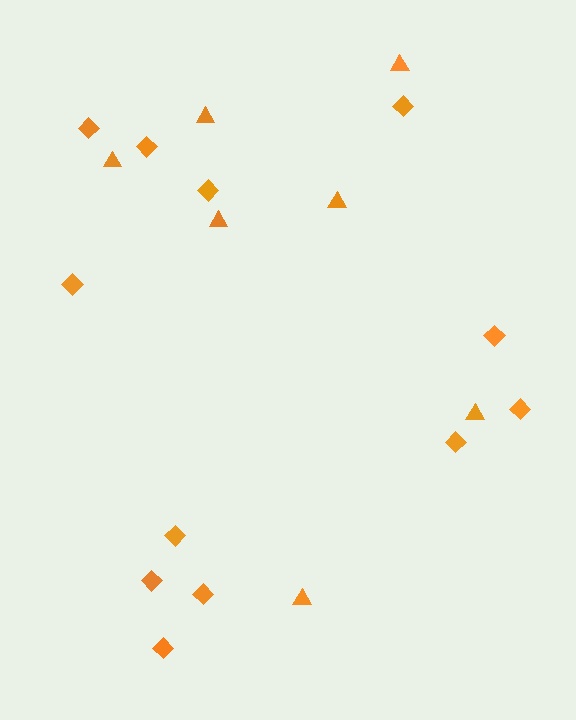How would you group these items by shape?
There are 2 groups: one group of diamonds (12) and one group of triangles (7).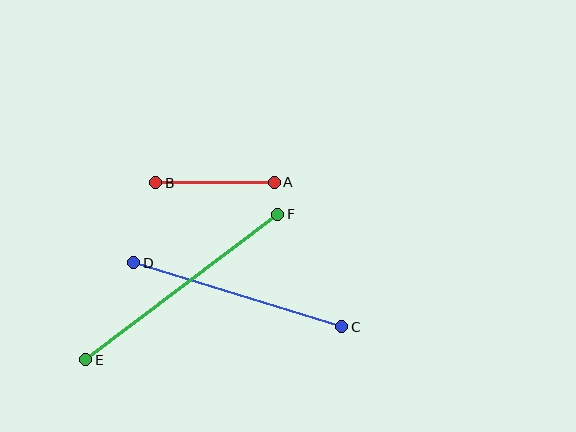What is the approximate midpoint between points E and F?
The midpoint is at approximately (182, 287) pixels.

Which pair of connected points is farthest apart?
Points E and F are farthest apart.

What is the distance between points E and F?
The distance is approximately 241 pixels.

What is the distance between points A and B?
The distance is approximately 118 pixels.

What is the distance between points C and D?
The distance is approximately 218 pixels.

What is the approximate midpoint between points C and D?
The midpoint is at approximately (238, 295) pixels.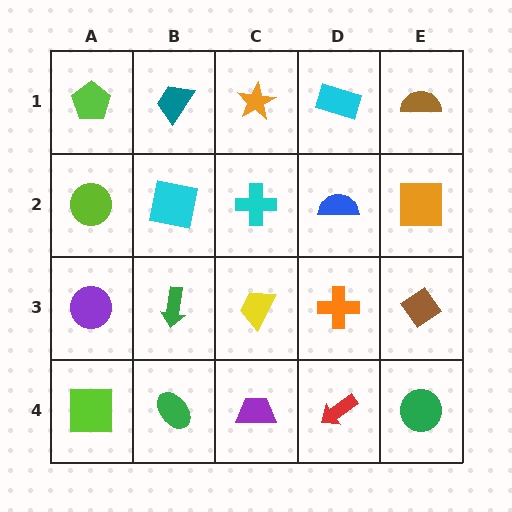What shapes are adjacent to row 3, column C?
A cyan cross (row 2, column C), a purple trapezoid (row 4, column C), a green arrow (row 3, column B), an orange cross (row 3, column D).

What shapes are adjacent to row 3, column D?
A blue semicircle (row 2, column D), a red arrow (row 4, column D), a yellow trapezoid (row 3, column C), a brown diamond (row 3, column E).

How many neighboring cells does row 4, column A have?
2.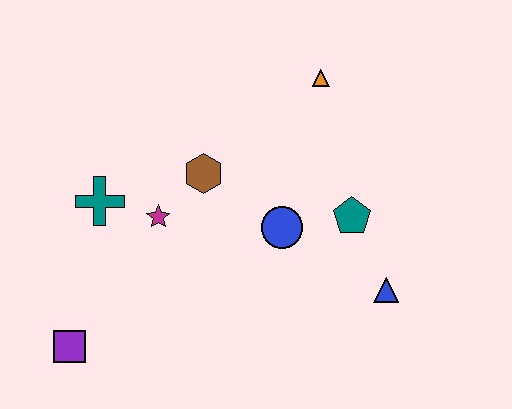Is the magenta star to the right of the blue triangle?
No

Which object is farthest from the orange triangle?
The purple square is farthest from the orange triangle.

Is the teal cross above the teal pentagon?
Yes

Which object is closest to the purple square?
The teal cross is closest to the purple square.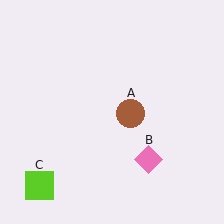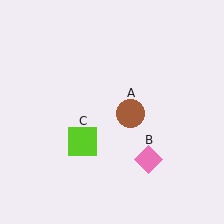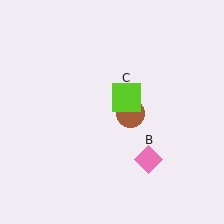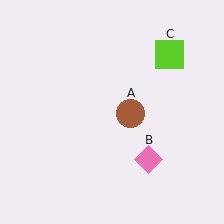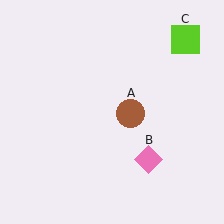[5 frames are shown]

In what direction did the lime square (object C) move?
The lime square (object C) moved up and to the right.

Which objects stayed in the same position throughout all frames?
Brown circle (object A) and pink diamond (object B) remained stationary.